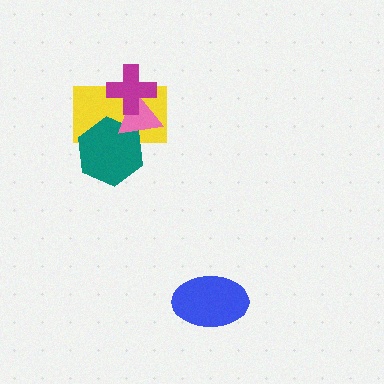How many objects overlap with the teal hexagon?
2 objects overlap with the teal hexagon.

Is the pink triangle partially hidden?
Yes, it is partially covered by another shape.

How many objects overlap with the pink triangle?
3 objects overlap with the pink triangle.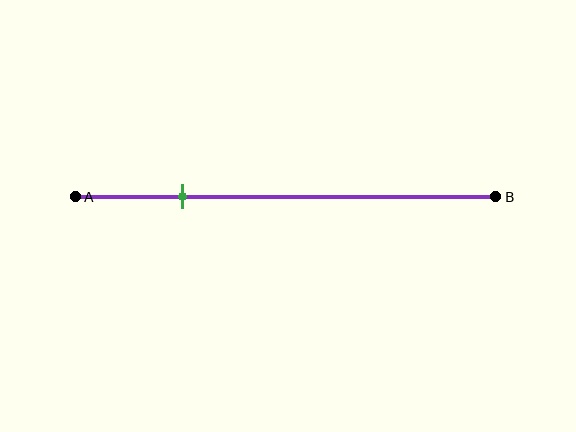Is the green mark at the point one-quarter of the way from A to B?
Yes, the mark is approximately at the one-quarter point.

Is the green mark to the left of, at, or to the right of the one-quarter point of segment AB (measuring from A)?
The green mark is approximately at the one-quarter point of segment AB.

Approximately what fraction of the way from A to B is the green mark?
The green mark is approximately 25% of the way from A to B.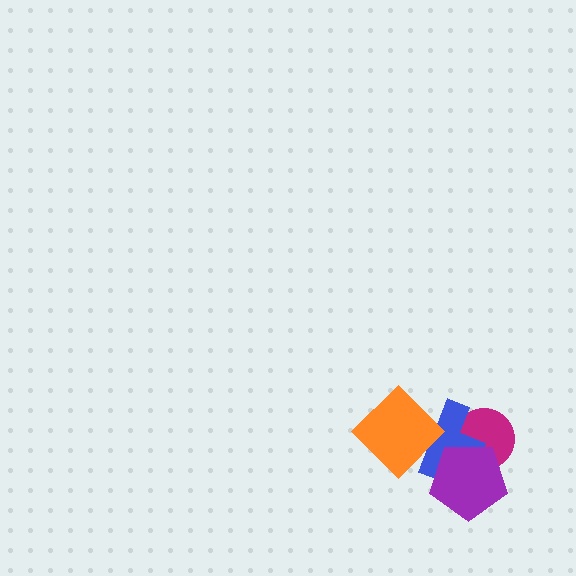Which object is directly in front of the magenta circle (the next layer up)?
The blue cross is directly in front of the magenta circle.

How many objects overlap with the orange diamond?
1 object overlaps with the orange diamond.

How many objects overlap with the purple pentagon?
2 objects overlap with the purple pentagon.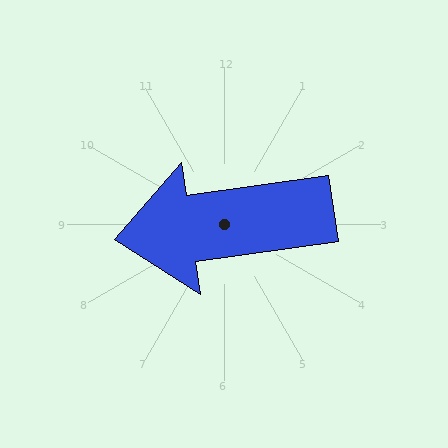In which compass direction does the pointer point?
West.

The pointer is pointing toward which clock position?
Roughly 9 o'clock.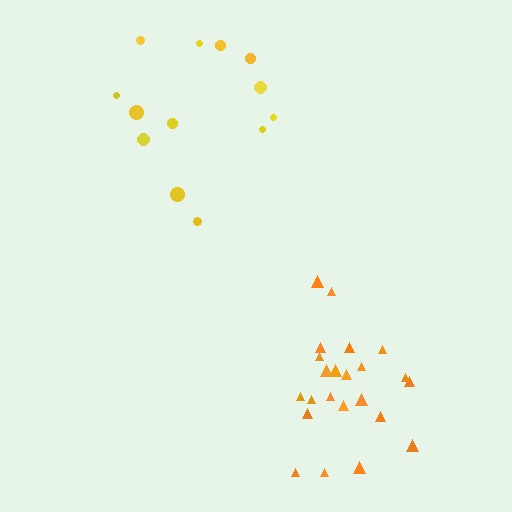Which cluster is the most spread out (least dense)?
Yellow.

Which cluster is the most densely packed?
Orange.